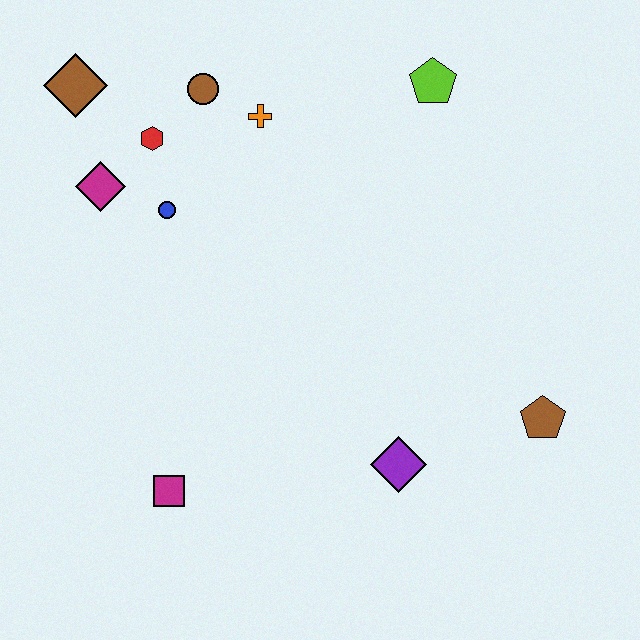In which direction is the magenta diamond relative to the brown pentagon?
The magenta diamond is to the left of the brown pentagon.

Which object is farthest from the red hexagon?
The brown pentagon is farthest from the red hexagon.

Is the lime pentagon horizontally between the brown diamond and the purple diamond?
No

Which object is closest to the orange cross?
The brown circle is closest to the orange cross.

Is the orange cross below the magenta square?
No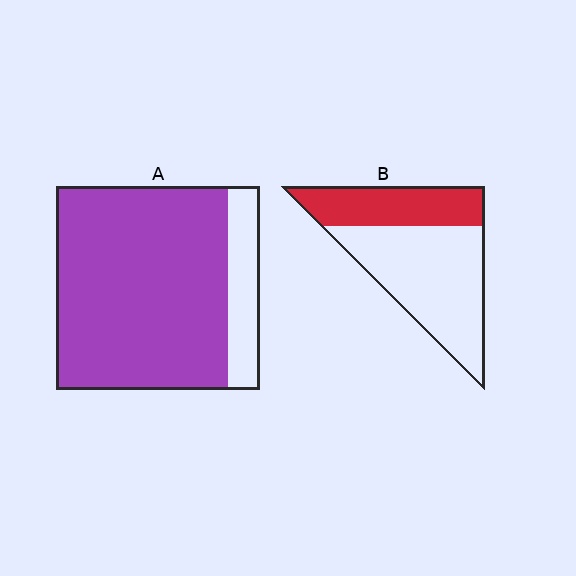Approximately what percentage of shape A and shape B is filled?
A is approximately 85% and B is approximately 35%.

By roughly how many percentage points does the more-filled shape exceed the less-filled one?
By roughly 50 percentage points (A over B).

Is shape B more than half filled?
No.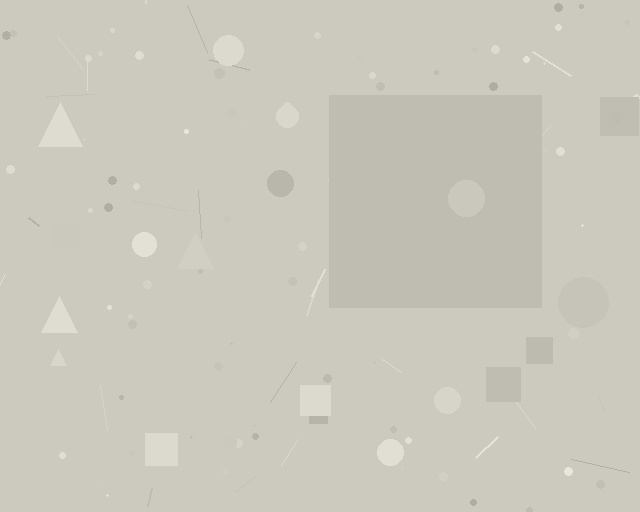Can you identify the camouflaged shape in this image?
The camouflaged shape is a square.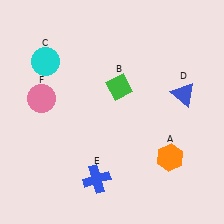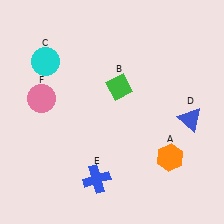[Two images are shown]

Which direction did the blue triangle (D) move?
The blue triangle (D) moved down.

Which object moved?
The blue triangle (D) moved down.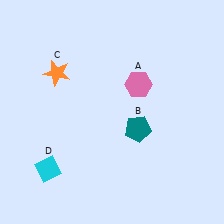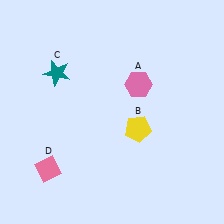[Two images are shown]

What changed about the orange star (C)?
In Image 1, C is orange. In Image 2, it changed to teal.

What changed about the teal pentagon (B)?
In Image 1, B is teal. In Image 2, it changed to yellow.